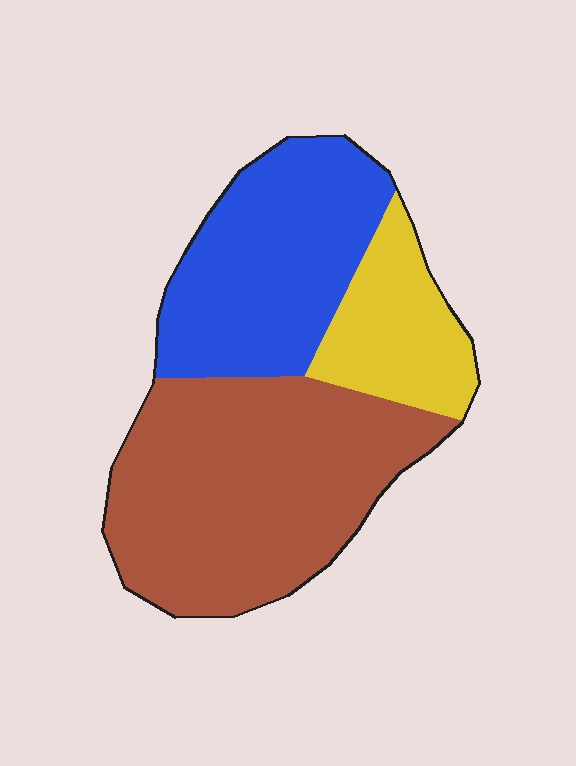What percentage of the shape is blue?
Blue covers roughly 35% of the shape.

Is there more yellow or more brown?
Brown.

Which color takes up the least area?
Yellow, at roughly 15%.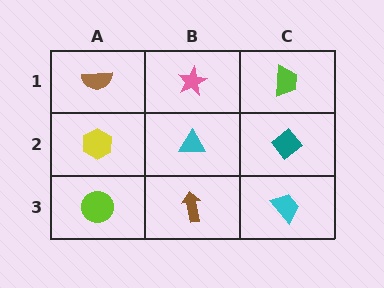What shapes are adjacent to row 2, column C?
A lime trapezoid (row 1, column C), a cyan trapezoid (row 3, column C), a cyan triangle (row 2, column B).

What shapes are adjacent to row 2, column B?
A pink star (row 1, column B), a brown arrow (row 3, column B), a yellow hexagon (row 2, column A), a teal diamond (row 2, column C).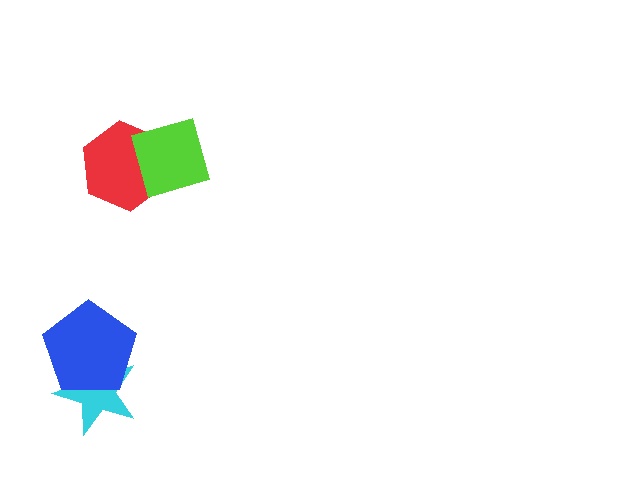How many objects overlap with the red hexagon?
1 object overlaps with the red hexagon.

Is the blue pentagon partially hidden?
No, no other shape covers it.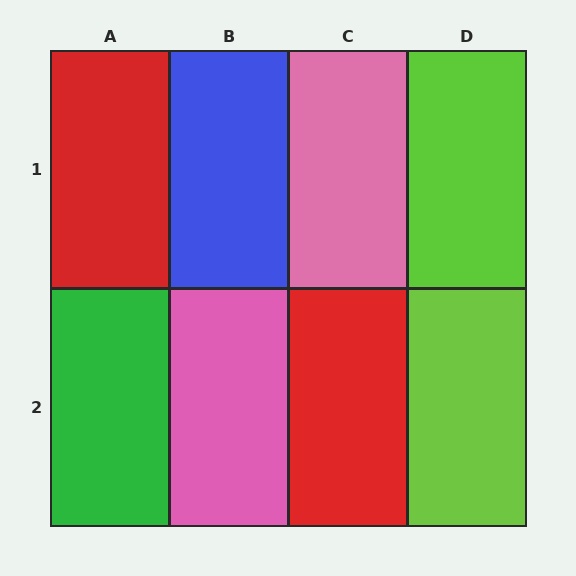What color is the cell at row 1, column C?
Pink.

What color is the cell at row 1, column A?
Red.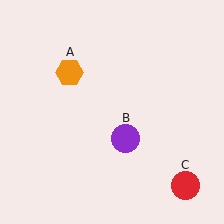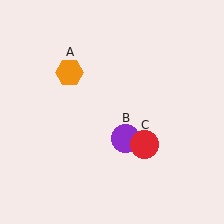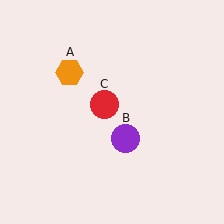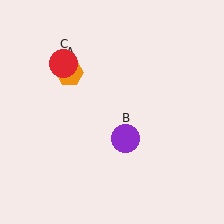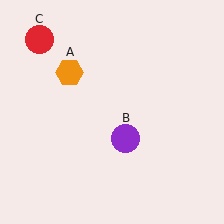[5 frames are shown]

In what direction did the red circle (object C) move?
The red circle (object C) moved up and to the left.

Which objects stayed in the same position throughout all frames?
Orange hexagon (object A) and purple circle (object B) remained stationary.